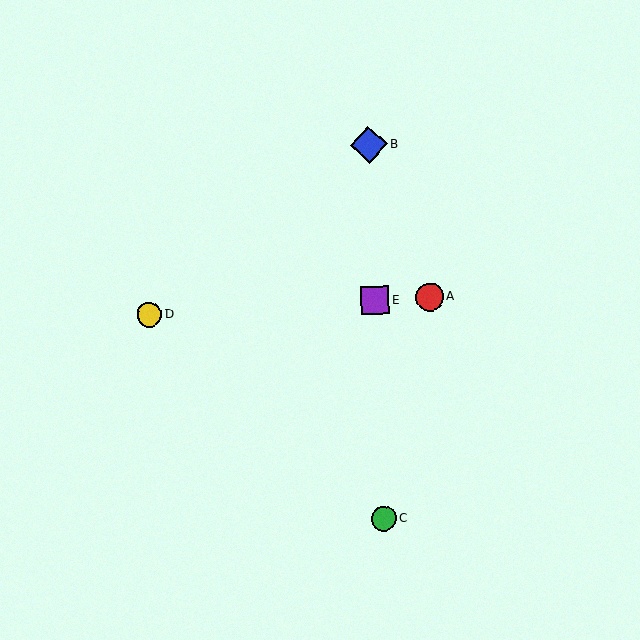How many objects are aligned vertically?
3 objects (B, C, E) are aligned vertically.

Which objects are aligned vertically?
Objects B, C, E are aligned vertically.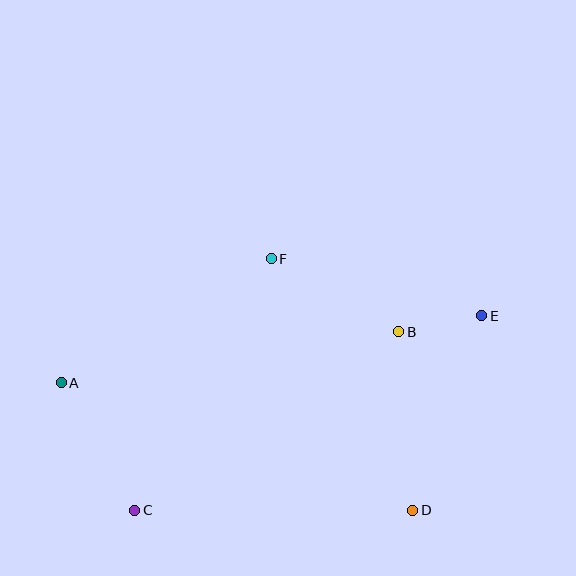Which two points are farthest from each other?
Points A and E are farthest from each other.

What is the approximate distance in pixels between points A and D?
The distance between A and D is approximately 374 pixels.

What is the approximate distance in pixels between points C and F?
The distance between C and F is approximately 286 pixels.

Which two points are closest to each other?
Points B and E are closest to each other.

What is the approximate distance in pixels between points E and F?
The distance between E and F is approximately 218 pixels.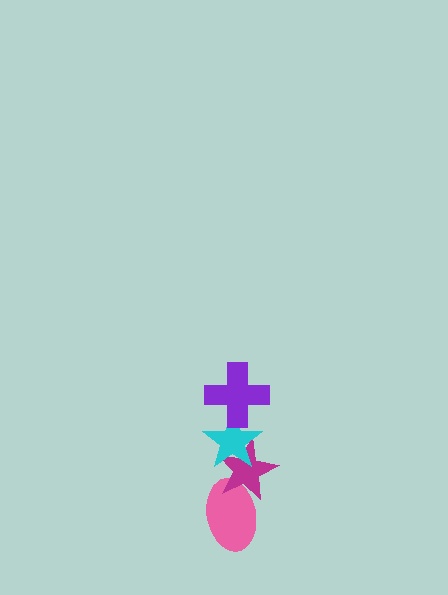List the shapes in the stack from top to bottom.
From top to bottom: the purple cross, the cyan star, the magenta star, the pink ellipse.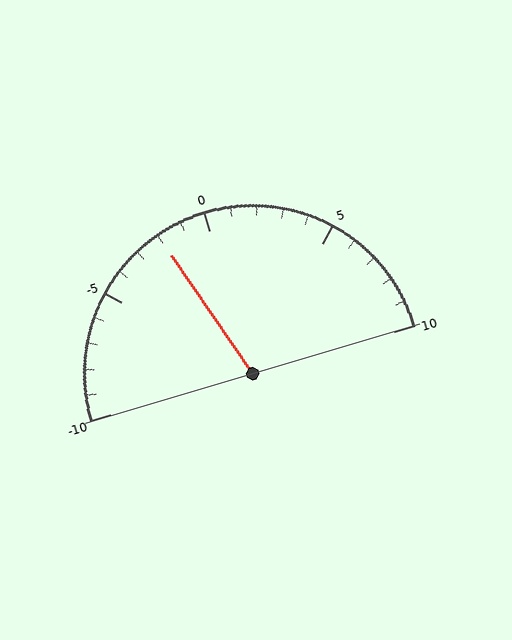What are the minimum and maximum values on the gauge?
The gauge ranges from -10 to 10.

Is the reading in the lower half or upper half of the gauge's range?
The reading is in the lower half of the range (-10 to 10).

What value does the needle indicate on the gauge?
The needle indicates approximately -2.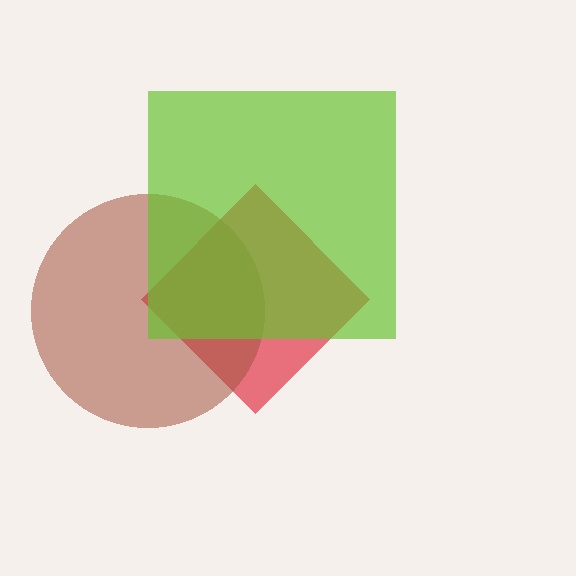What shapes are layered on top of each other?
The layered shapes are: a red diamond, a brown circle, a lime square.